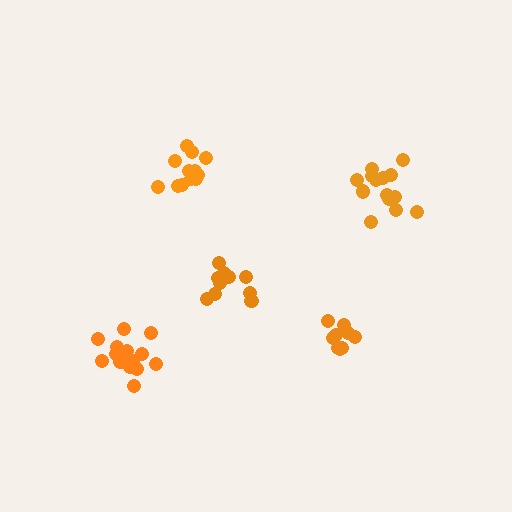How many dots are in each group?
Group 1: 14 dots, Group 2: 10 dots, Group 3: 14 dots, Group 4: 9 dots, Group 5: 13 dots (60 total).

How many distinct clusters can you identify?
There are 5 distinct clusters.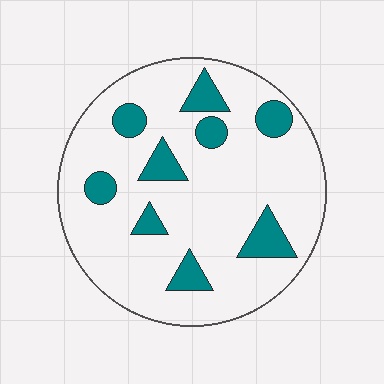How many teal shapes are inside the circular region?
9.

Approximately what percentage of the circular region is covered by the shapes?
Approximately 15%.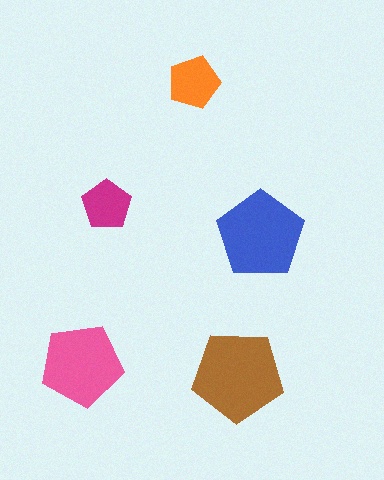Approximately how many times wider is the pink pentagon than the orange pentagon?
About 1.5 times wider.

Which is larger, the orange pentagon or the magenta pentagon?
The orange one.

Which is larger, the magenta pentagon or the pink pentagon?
The pink one.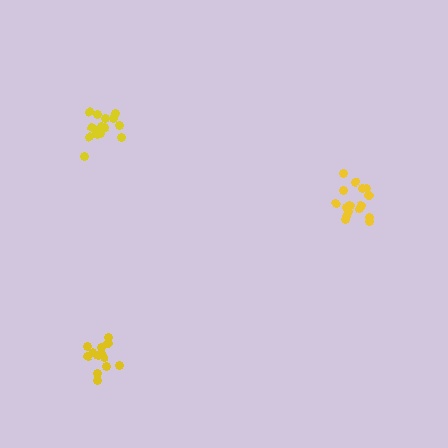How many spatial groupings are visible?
There are 3 spatial groupings.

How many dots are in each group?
Group 1: 16 dots, Group 2: 13 dots, Group 3: 16 dots (45 total).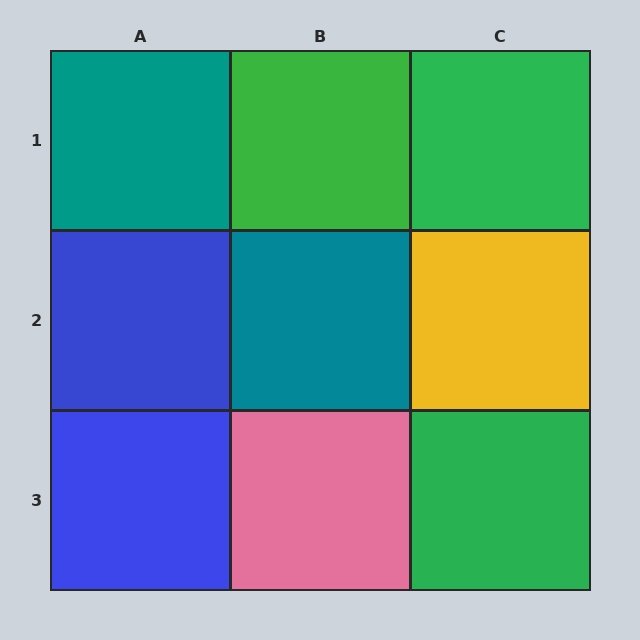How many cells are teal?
2 cells are teal.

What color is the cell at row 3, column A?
Blue.